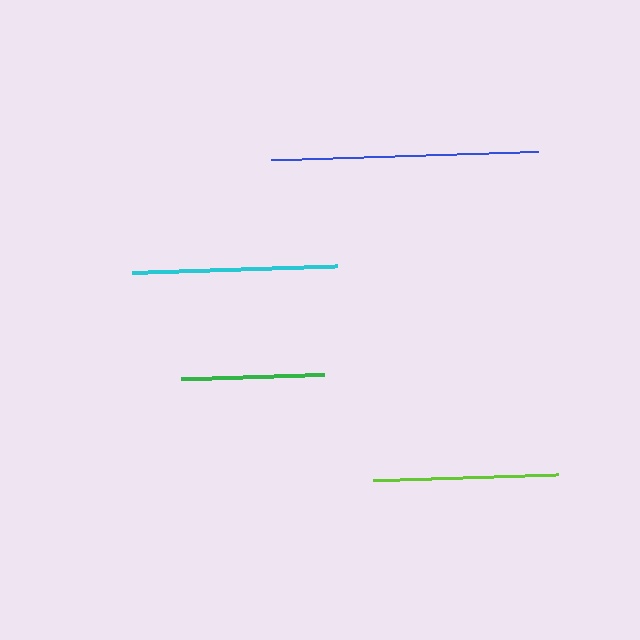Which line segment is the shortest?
The green line is the shortest at approximately 142 pixels.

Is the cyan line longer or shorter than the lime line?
The cyan line is longer than the lime line.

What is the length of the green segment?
The green segment is approximately 142 pixels long.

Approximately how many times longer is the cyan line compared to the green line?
The cyan line is approximately 1.4 times the length of the green line.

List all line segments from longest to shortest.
From longest to shortest: blue, cyan, lime, green.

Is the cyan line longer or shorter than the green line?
The cyan line is longer than the green line.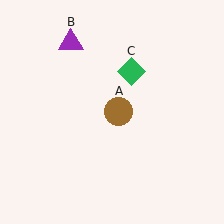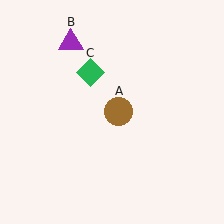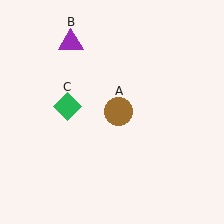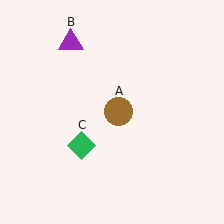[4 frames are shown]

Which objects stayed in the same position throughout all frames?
Brown circle (object A) and purple triangle (object B) remained stationary.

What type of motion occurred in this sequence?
The green diamond (object C) rotated counterclockwise around the center of the scene.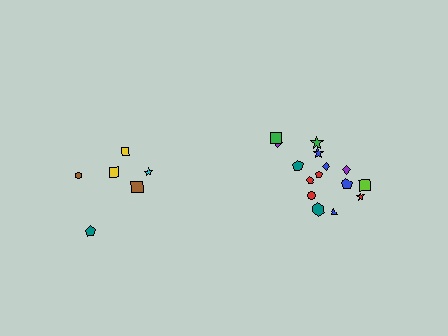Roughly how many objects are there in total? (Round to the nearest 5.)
Roughly 20 objects in total.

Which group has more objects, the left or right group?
The right group.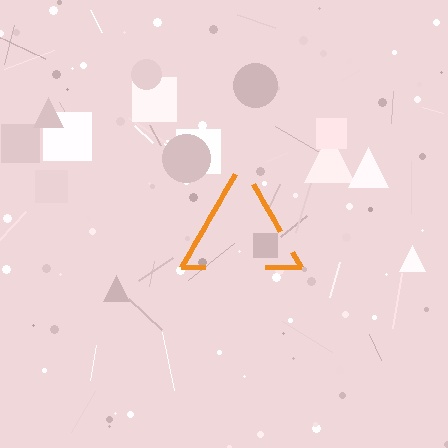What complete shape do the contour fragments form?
The contour fragments form a triangle.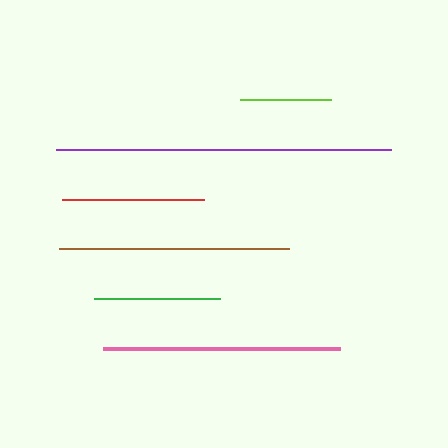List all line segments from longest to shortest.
From longest to shortest: purple, pink, brown, red, green, lime.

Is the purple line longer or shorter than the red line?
The purple line is longer than the red line.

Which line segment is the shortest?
The lime line is the shortest at approximately 91 pixels.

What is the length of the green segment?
The green segment is approximately 126 pixels long.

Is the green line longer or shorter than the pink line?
The pink line is longer than the green line.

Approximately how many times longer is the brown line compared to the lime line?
The brown line is approximately 2.5 times the length of the lime line.